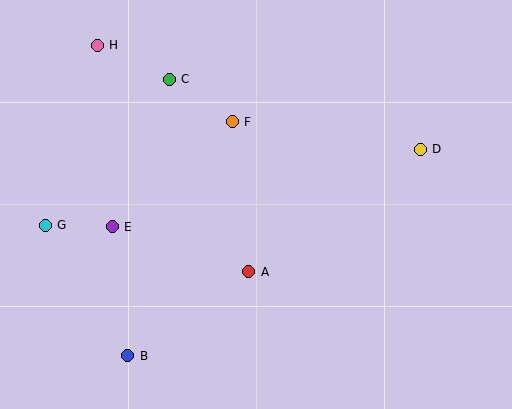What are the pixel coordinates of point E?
Point E is at (112, 227).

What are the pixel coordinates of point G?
Point G is at (45, 225).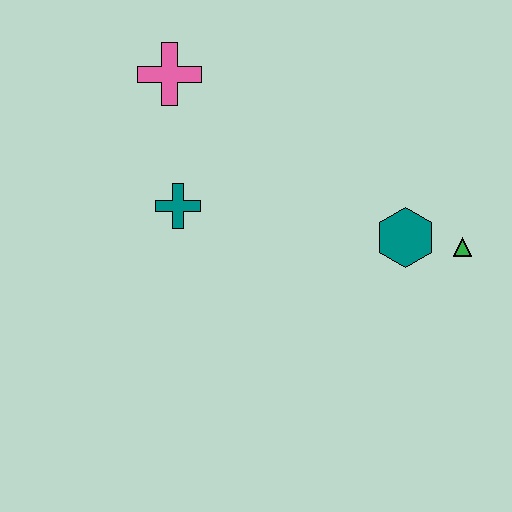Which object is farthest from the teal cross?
The green triangle is farthest from the teal cross.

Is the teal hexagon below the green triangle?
No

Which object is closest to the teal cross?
The pink cross is closest to the teal cross.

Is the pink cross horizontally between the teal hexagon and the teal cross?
No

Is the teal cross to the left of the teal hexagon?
Yes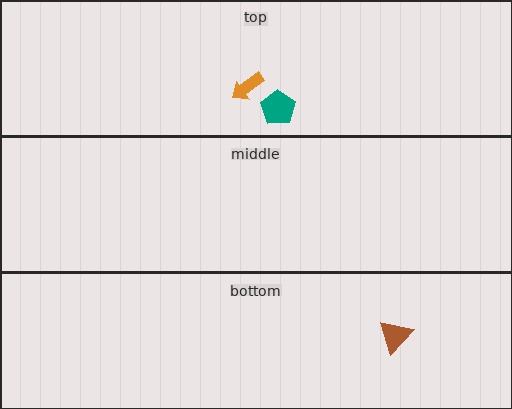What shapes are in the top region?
The teal pentagon, the orange arrow.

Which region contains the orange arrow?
The top region.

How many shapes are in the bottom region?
1.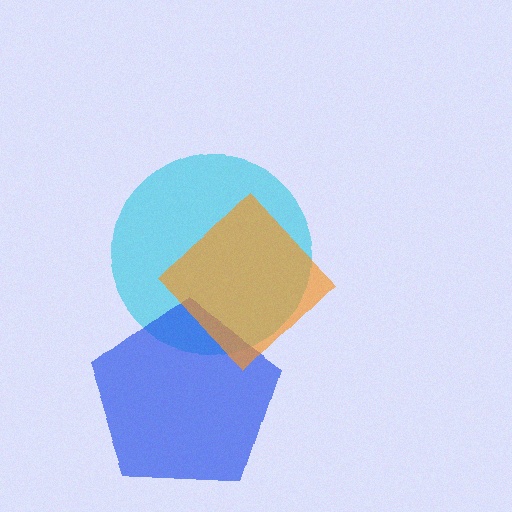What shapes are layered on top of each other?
The layered shapes are: a cyan circle, a blue pentagon, an orange diamond.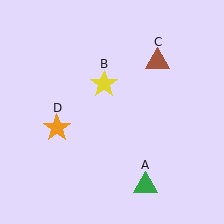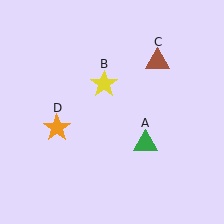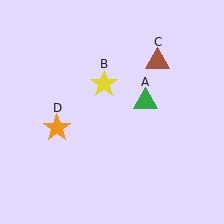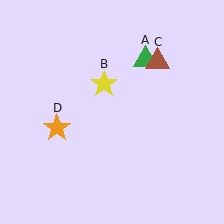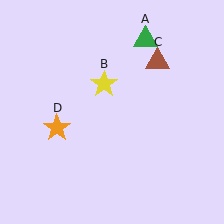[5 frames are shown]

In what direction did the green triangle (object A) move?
The green triangle (object A) moved up.